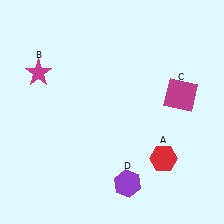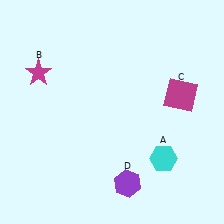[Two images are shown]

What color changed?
The hexagon (A) changed from red in Image 1 to cyan in Image 2.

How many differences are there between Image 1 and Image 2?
There is 1 difference between the two images.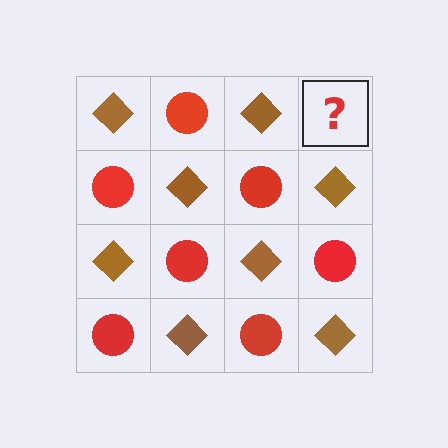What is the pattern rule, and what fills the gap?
The rule is that it alternates brown diamond and red circle in a checkerboard pattern. The gap should be filled with a red circle.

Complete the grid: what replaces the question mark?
The question mark should be replaced with a red circle.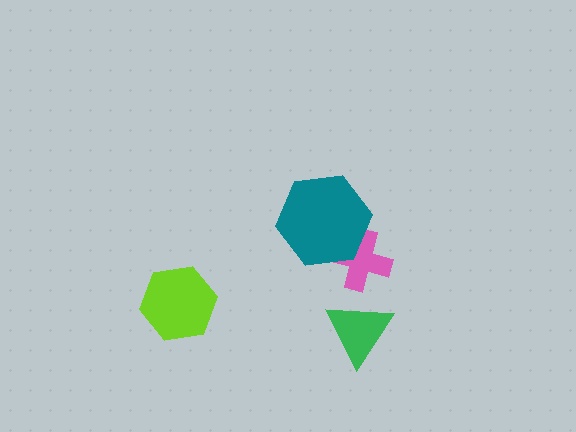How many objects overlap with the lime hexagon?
0 objects overlap with the lime hexagon.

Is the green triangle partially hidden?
No, no other shape covers it.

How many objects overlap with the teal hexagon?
1 object overlaps with the teal hexagon.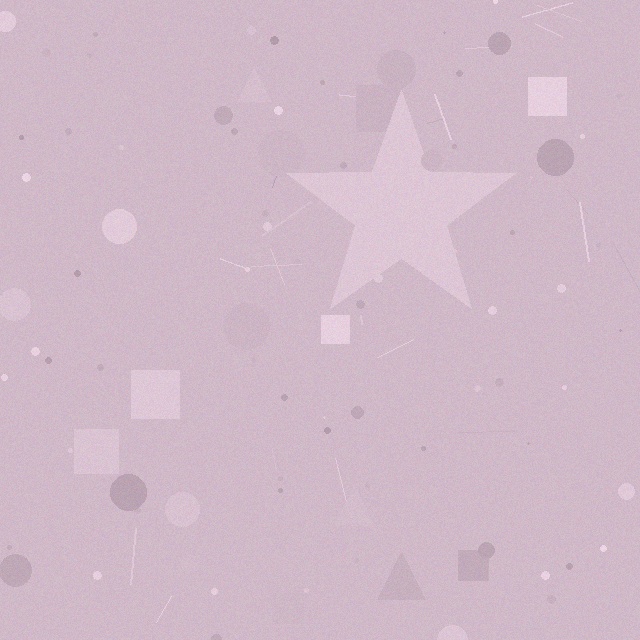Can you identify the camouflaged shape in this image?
The camouflaged shape is a star.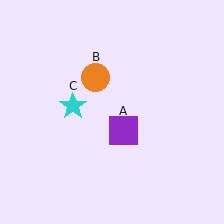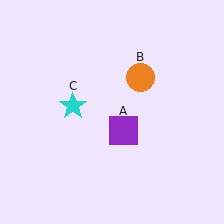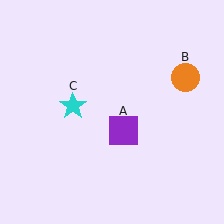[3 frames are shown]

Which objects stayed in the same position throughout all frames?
Purple square (object A) and cyan star (object C) remained stationary.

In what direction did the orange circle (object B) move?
The orange circle (object B) moved right.